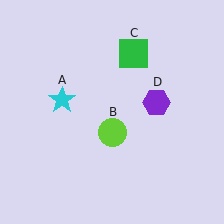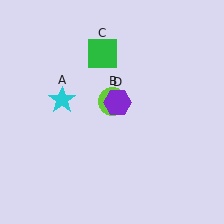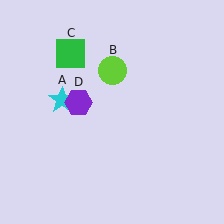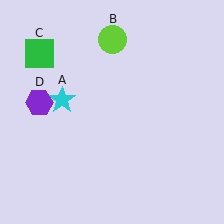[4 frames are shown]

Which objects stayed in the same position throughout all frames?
Cyan star (object A) remained stationary.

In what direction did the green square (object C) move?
The green square (object C) moved left.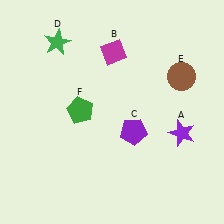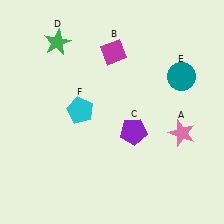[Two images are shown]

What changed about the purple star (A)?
In Image 1, A is purple. In Image 2, it changed to pink.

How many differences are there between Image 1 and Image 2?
There are 3 differences between the two images.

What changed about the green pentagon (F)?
In Image 1, F is green. In Image 2, it changed to cyan.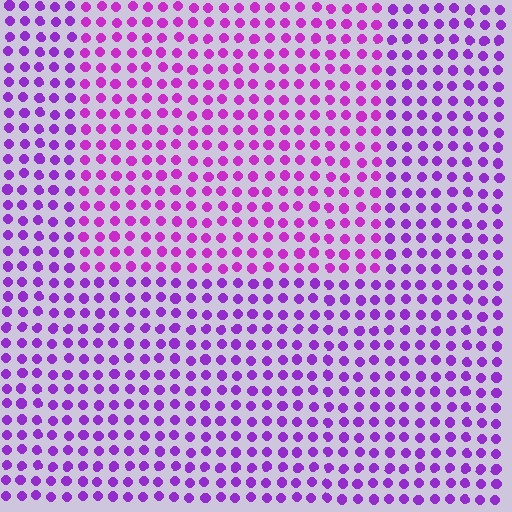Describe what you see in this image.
The image is filled with small purple elements in a uniform arrangement. A rectangle-shaped region is visible where the elements are tinted to a slightly different hue, forming a subtle color boundary.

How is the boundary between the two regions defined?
The boundary is defined purely by a slight shift in hue (about 21 degrees). Spacing, size, and orientation are identical on both sides.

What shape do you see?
I see a rectangle.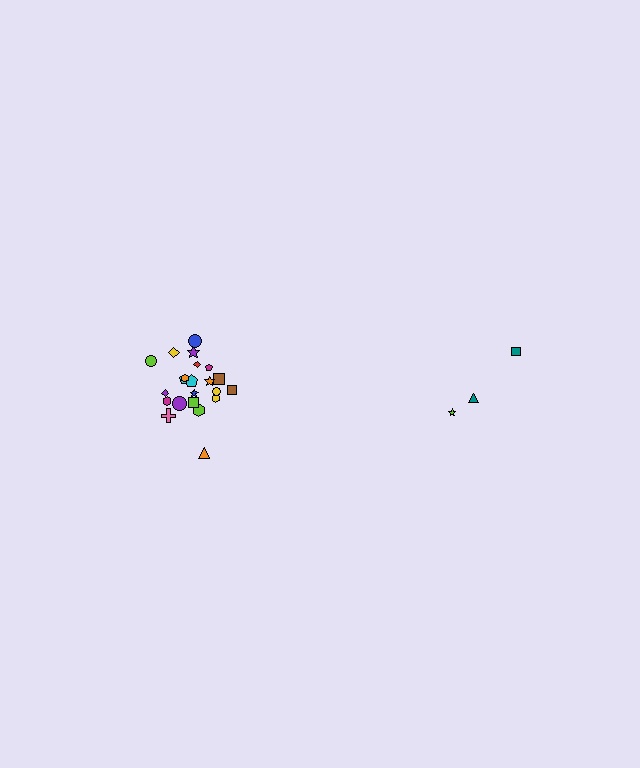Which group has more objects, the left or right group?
The left group.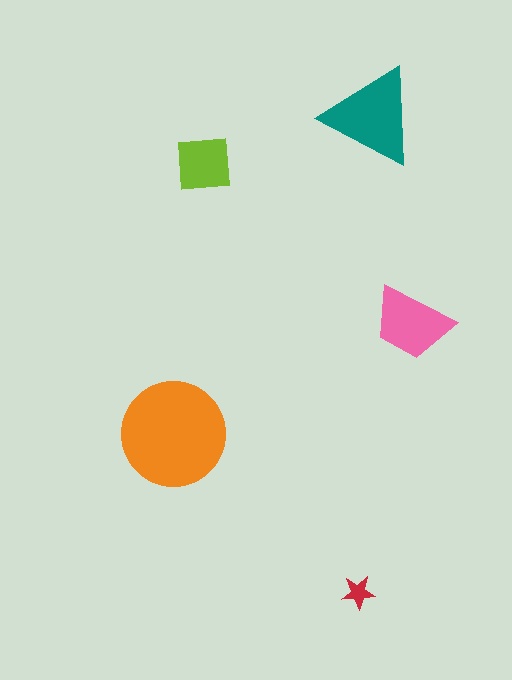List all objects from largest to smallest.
The orange circle, the teal triangle, the pink trapezoid, the lime square, the red star.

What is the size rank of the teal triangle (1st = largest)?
2nd.